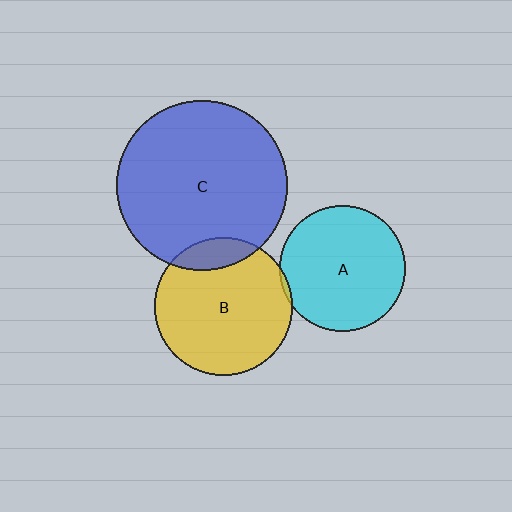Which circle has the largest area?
Circle C (blue).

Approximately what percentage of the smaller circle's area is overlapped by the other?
Approximately 15%.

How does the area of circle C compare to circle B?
Approximately 1.5 times.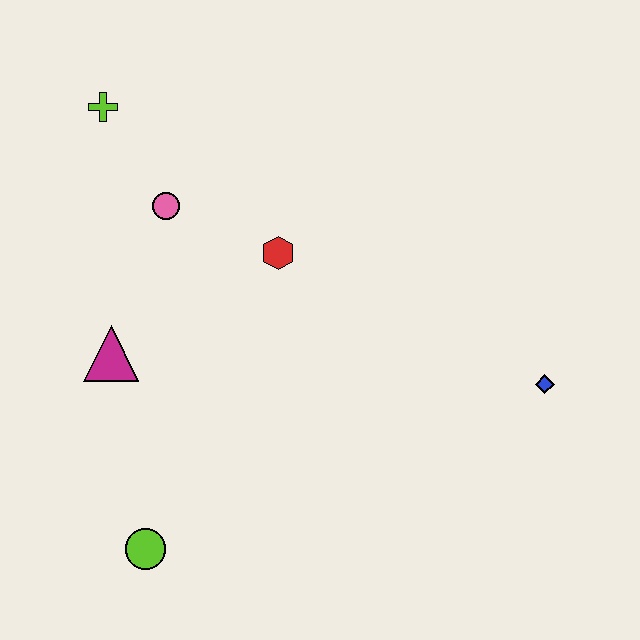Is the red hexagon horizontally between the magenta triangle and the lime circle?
No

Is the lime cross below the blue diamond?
No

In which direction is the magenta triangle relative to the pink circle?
The magenta triangle is below the pink circle.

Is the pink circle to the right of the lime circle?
Yes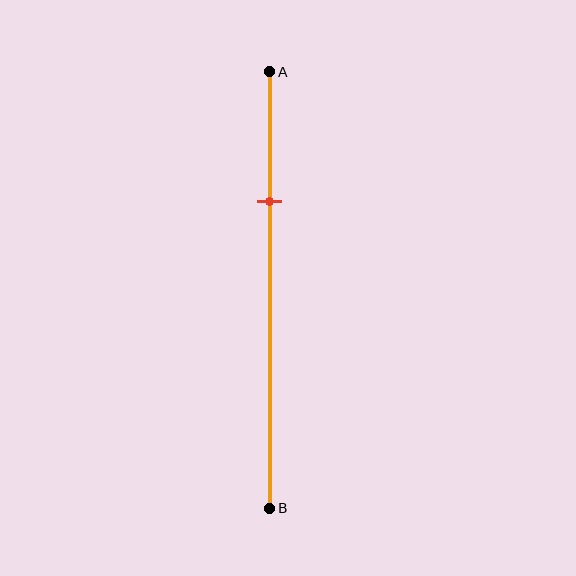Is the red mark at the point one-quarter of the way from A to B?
No, the mark is at about 30% from A, not at the 25% one-quarter point.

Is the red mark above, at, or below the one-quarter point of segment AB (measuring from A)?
The red mark is below the one-quarter point of segment AB.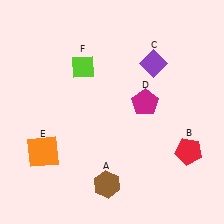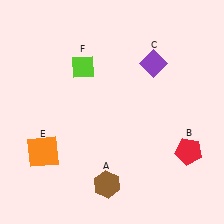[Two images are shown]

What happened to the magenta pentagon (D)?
The magenta pentagon (D) was removed in Image 2. It was in the top-right area of Image 1.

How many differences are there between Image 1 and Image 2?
There is 1 difference between the two images.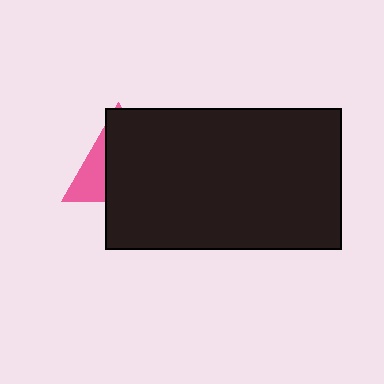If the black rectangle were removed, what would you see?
You would see the complete pink triangle.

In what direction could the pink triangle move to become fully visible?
The pink triangle could move left. That would shift it out from behind the black rectangle entirely.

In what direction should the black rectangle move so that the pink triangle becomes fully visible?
The black rectangle should move right. That is the shortest direction to clear the overlap and leave the pink triangle fully visible.